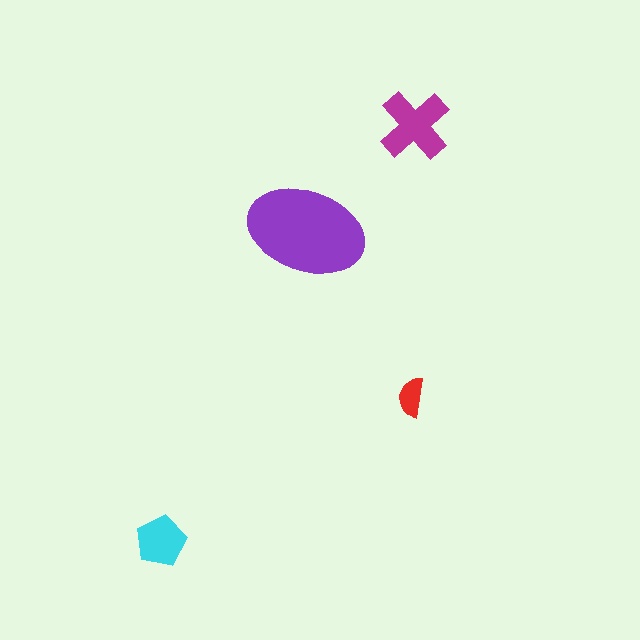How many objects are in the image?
There are 4 objects in the image.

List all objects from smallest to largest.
The red semicircle, the cyan pentagon, the magenta cross, the purple ellipse.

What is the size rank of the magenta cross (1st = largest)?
2nd.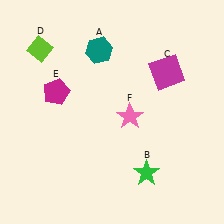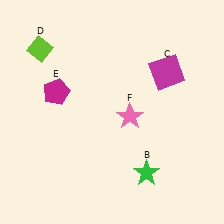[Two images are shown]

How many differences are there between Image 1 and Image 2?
There is 1 difference between the two images.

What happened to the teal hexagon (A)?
The teal hexagon (A) was removed in Image 2. It was in the top-left area of Image 1.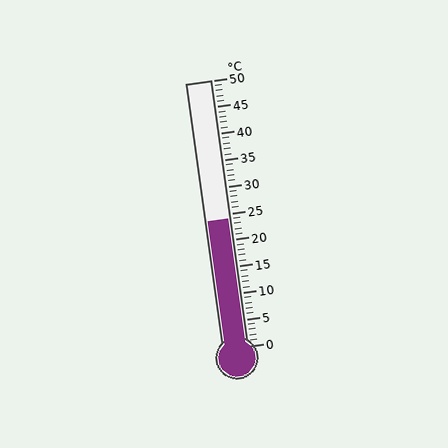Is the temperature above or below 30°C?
The temperature is below 30°C.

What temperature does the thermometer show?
The thermometer shows approximately 24°C.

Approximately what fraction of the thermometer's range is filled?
The thermometer is filled to approximately 50% of its range.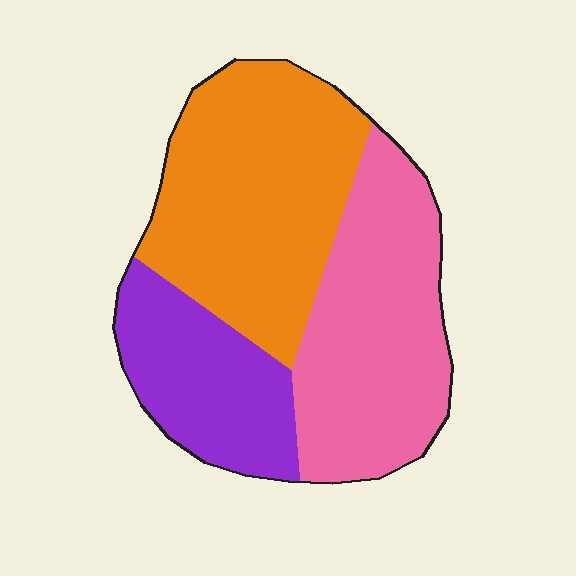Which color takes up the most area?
Orange, at roughly 40%.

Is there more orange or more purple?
Orange.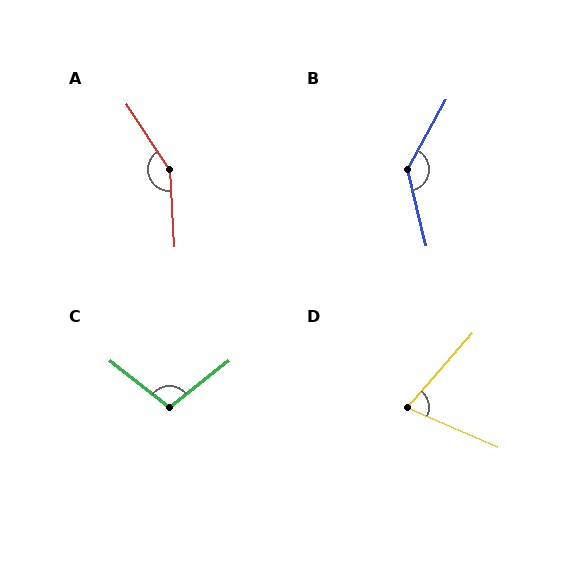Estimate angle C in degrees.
Approximately 104 degrees.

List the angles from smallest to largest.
D (72°), C (104°), B (138°), A (150°).